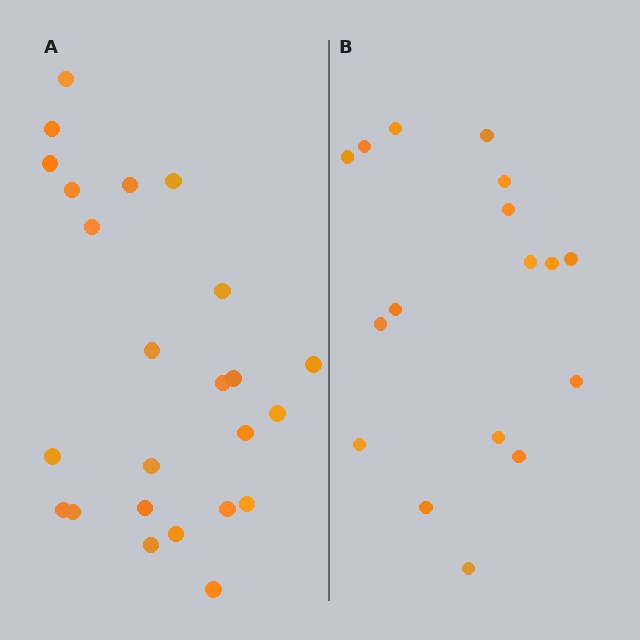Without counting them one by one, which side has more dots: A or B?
Region A (the left region) has more dots.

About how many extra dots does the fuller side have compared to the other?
Region A has roughly 8 or so more dots than region B.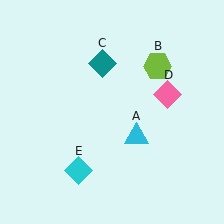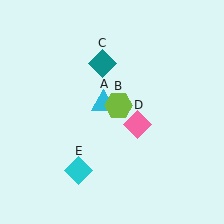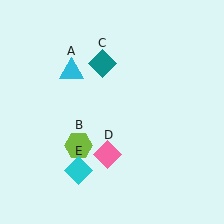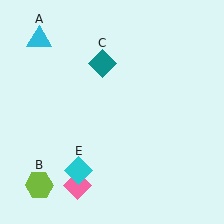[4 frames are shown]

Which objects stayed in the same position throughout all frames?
Teal diamond (object C) and cyan diamond (object E) remained stationary.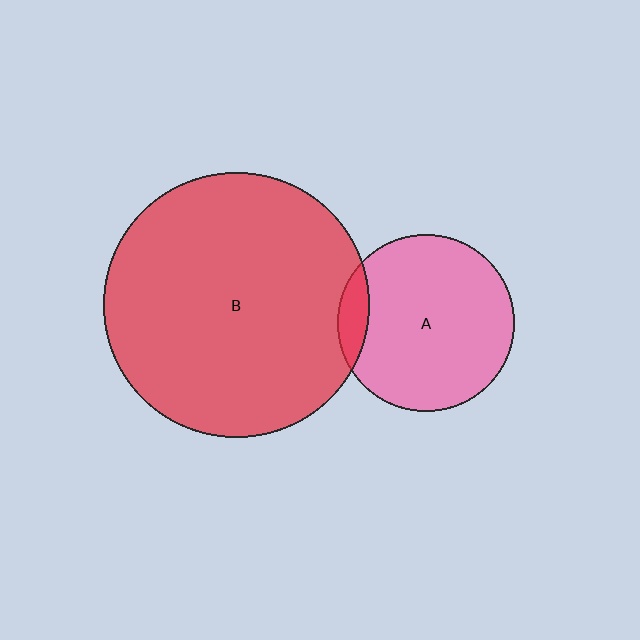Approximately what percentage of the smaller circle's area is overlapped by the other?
Approximately 10%.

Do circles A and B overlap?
Yes.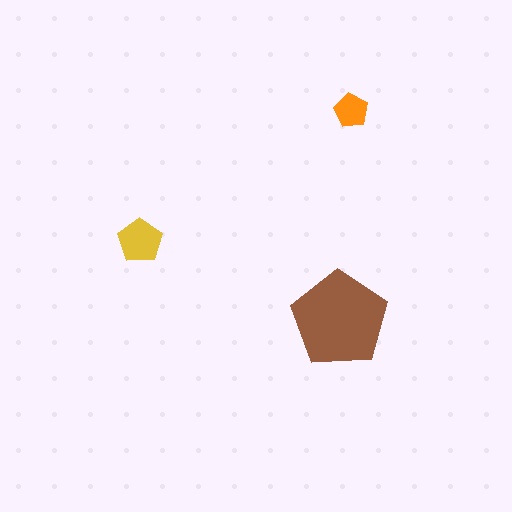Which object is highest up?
The orange pentagon is topmost.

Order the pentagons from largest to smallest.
the brown one, the yellow one, the orange one.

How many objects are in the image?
There are 3 objects in the image.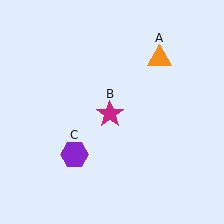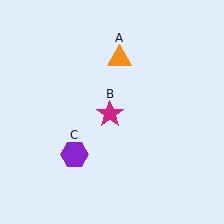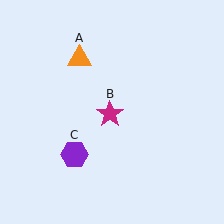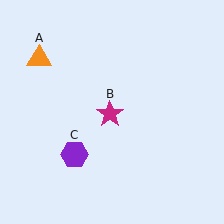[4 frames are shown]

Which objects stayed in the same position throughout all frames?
Magenta star (object B) and purple hexagon (object C) remained stationary.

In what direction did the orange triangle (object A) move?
The orange triangle (object A) moved left.